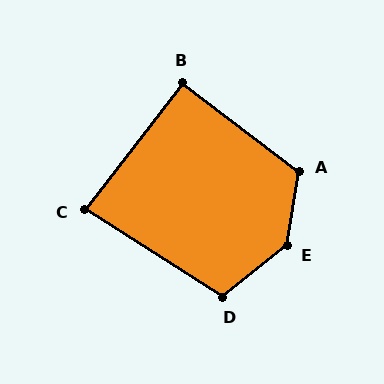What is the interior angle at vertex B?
Approximately 91 degrees (approximately right).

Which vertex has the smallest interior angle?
C, at approximately 84 degrees.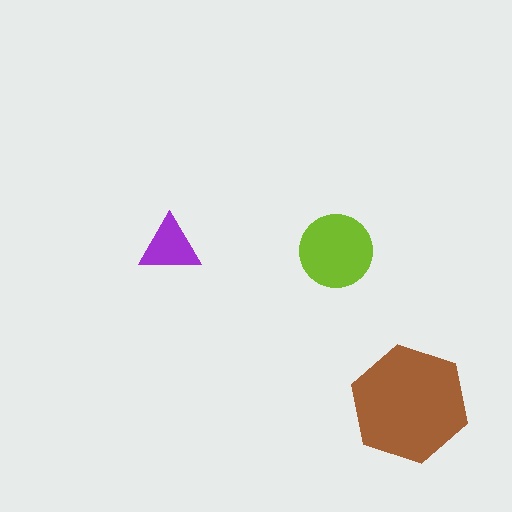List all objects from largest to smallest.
The brown hexagon, the lime circle, the purple triangle.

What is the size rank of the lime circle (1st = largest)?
2nd.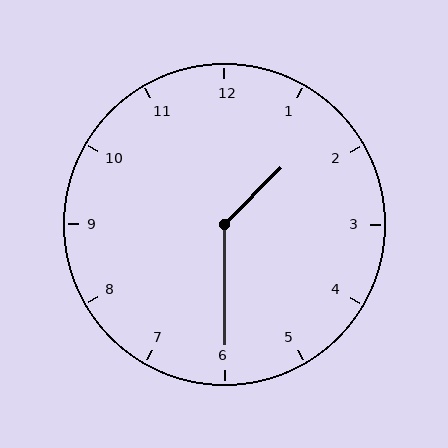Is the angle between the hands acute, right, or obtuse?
It is obtuse.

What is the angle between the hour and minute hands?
Approximately 135 degrees.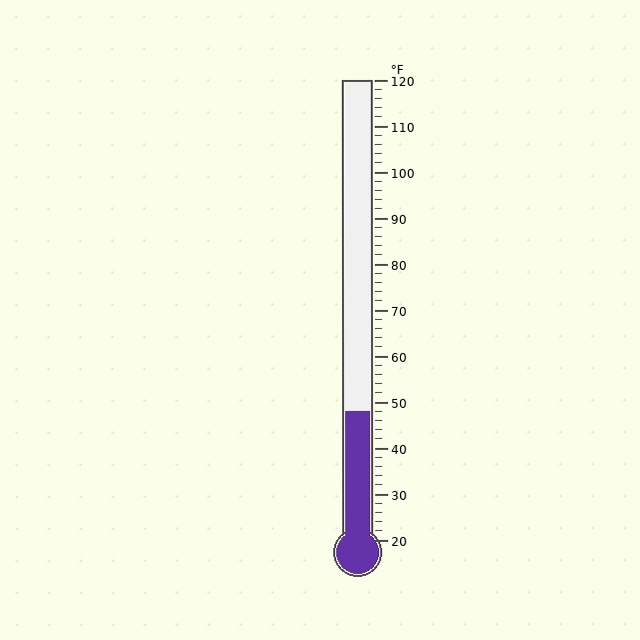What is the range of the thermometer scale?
The thermometer scale ranges from 20°F to 120°F.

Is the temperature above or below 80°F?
The temperature is below 80°F.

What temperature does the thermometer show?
The thermometer shows approximately 48°F.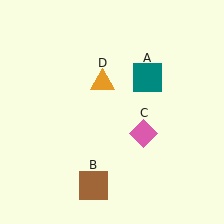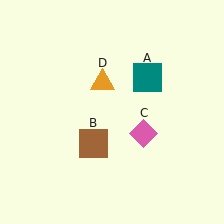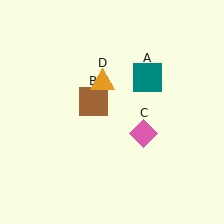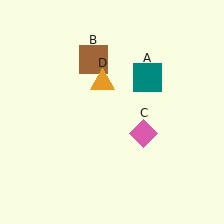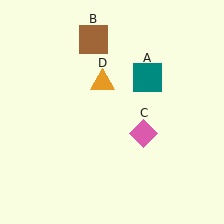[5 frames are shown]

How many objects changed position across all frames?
1 object changed position: brown square (object B).